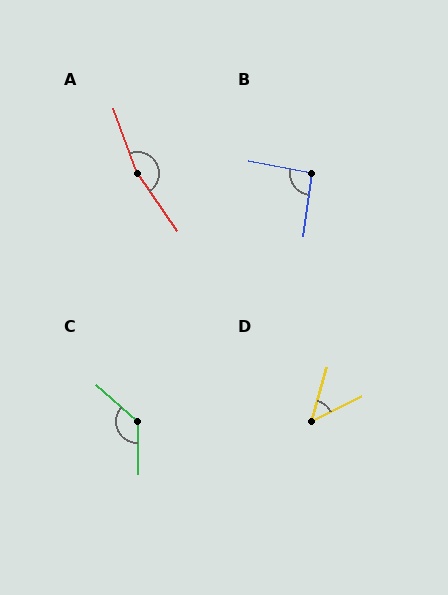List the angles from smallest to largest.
D (47°), B (94°), C (131°), A (165°).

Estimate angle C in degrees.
Approximately 131 degrees.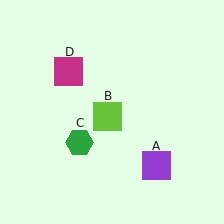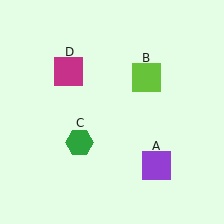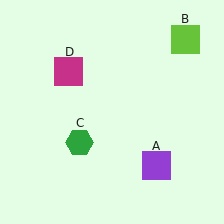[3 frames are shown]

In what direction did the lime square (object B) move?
The lime square (object B) moved up and to the right.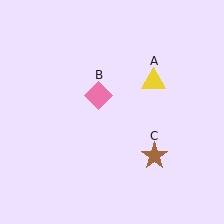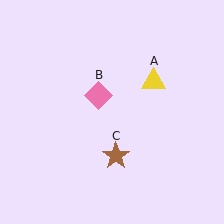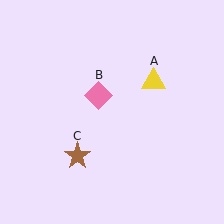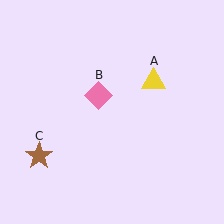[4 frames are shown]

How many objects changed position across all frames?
1 object changed position: brown star (object C).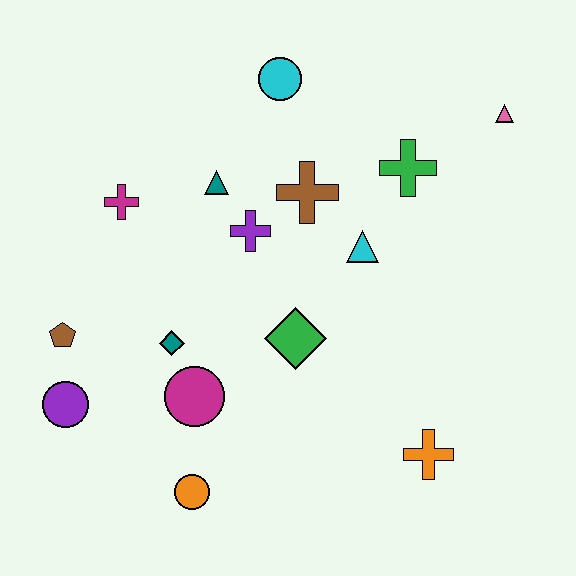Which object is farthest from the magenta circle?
The pink triangle is farthest from the magenta circle.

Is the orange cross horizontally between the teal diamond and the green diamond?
No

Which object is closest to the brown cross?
The purple cross is closest to the brown cross.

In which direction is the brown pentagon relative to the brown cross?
The brown pentagon is to the left of the brown cross.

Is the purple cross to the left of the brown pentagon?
No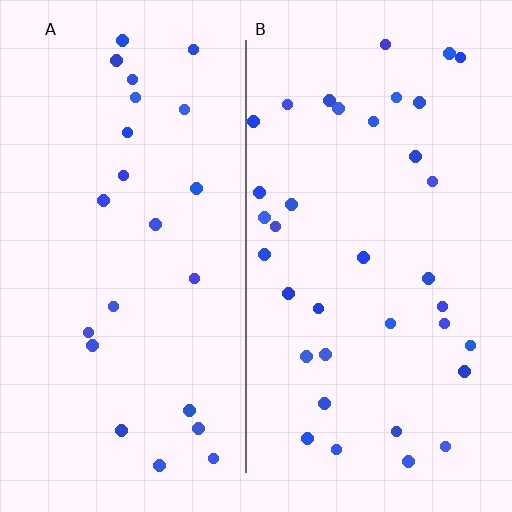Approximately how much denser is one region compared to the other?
Approximately 1.5× — region B over region A.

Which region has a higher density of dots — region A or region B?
B (the right).